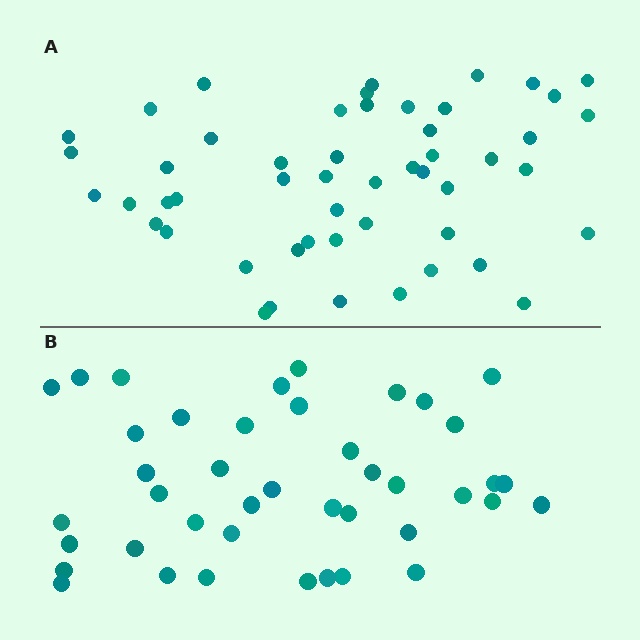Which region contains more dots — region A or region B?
Region A (the top region) has more dots.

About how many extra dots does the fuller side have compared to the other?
Region A has roughly 8 or so more dots than region B.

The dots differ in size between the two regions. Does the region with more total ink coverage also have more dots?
No. Region B has more total ink coverage because its dots are larger, but region A actually contains more individual dots. Total area can be misleading — the number of items is what matters here.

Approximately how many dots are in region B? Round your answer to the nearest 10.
About 40 dots. (The exact count is 42, which rounds to 40.)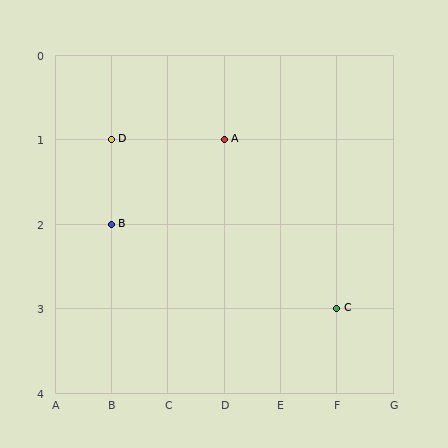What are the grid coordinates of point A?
Point A is at grid coordinates (D, 1).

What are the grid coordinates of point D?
Point D is at grid coordinates (B, 1).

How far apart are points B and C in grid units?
Points B and C are 4 columns and 1 row apart (about 4.1 grid units diagonally).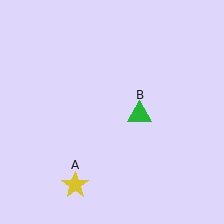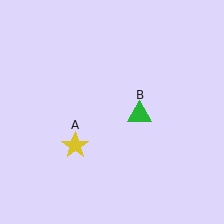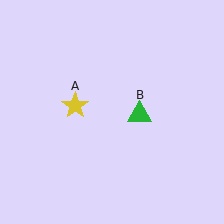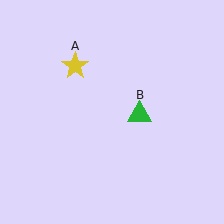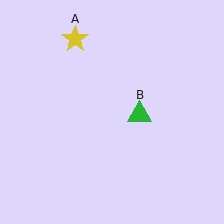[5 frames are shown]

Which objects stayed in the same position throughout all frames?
Green triangle (object B) remained stationary.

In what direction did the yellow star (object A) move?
The yellow star (object A) moved up.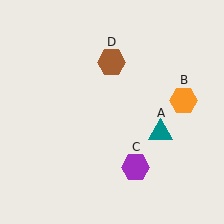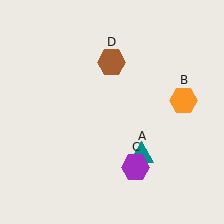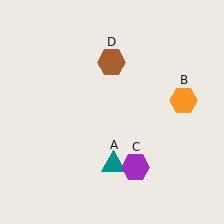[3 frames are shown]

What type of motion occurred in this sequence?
The teal triangle (object A) rotated clockwise around the center of the scene.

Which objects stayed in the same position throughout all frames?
Orange hexagon (object B) and purple hexagon (object C) and brown hexagon (object D) remained stationary.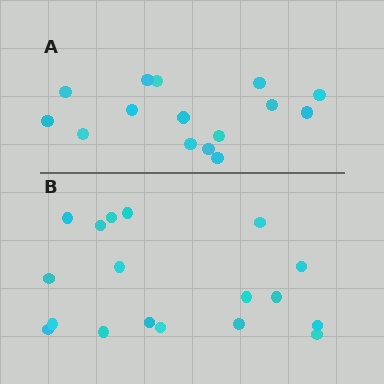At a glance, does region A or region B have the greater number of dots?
Region B (the bottom region) has more dots.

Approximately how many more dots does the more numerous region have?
Region B has just a few more — roughly 2 or 3 more dots than region A.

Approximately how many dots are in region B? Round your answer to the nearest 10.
About 20 dots. (The exact count is 18, which rounds to 20.)